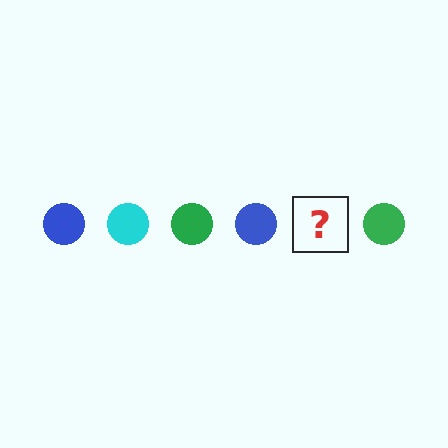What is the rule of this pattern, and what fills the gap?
The rule is that the pattern cycles through blue, cyan, green circles. The gap should be filled with a cyan circle.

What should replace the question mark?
The question mark should be replaced with a cyan circle.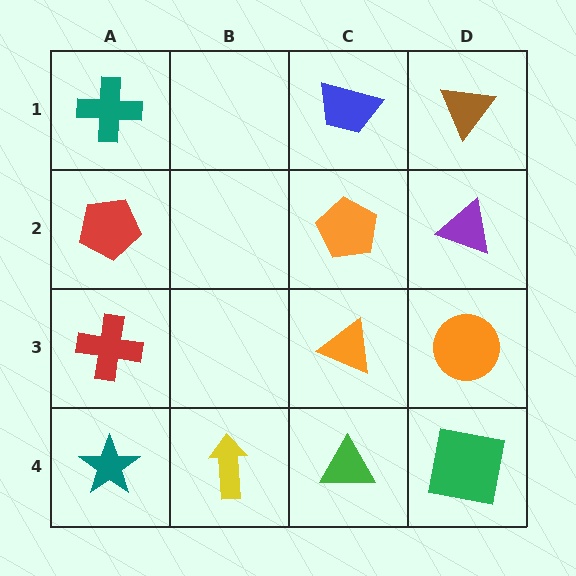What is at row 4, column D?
A green square.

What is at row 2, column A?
A red pentagon.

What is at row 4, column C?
A green triangle.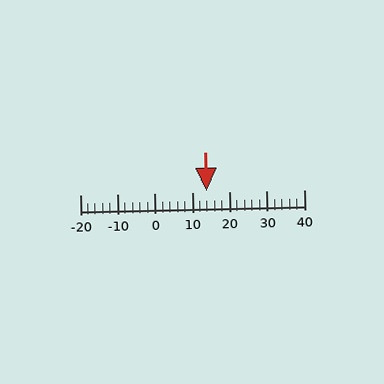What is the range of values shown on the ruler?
The ruler shows values from -20 to 40.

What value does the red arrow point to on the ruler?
The red arrow points to approximately 14.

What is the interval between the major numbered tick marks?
The major tick marks are spaced 10 units apart.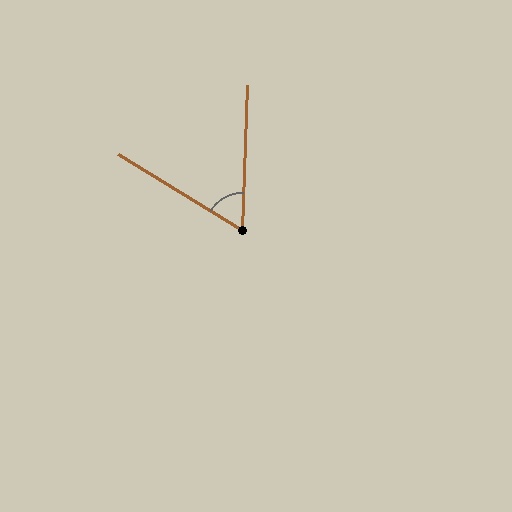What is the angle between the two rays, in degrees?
Approximately 60 degrees.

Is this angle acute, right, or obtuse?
It is acute.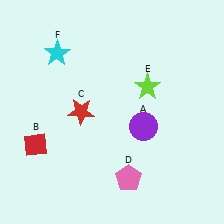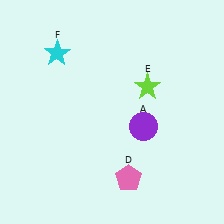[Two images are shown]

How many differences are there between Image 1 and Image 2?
There are 2 differences between the two images.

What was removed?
The red star (C), the red diamond (B) were removed in Image 2.